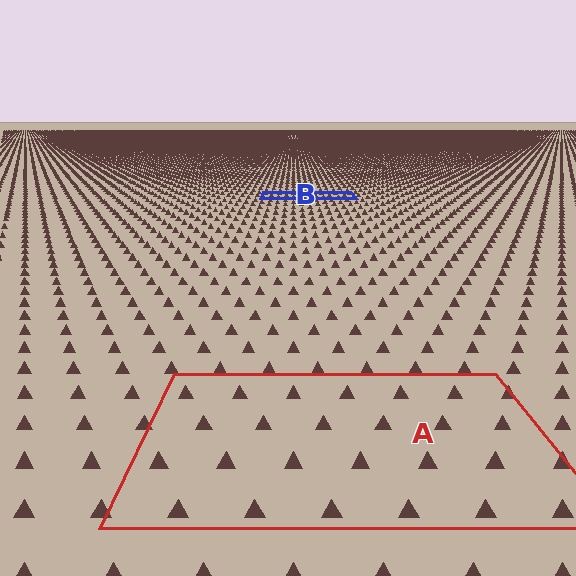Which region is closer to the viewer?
Region A is closer. The texture elements there are larger and more spread out.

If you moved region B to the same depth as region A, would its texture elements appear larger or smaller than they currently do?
They would appear larger. At a closer depth, the same texture elements are projected at a bigger on-screen size.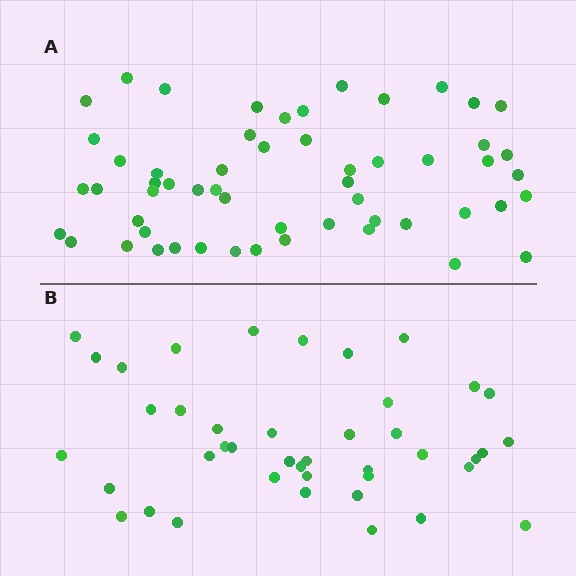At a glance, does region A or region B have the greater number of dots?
Region A (the top region) has more dots.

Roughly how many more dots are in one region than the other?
Region A has approximately 15 more dots than region B.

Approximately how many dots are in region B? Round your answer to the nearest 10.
About 40 dots. (The exact count is 42, which rounds to 40.)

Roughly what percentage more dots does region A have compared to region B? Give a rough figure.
About 35% more.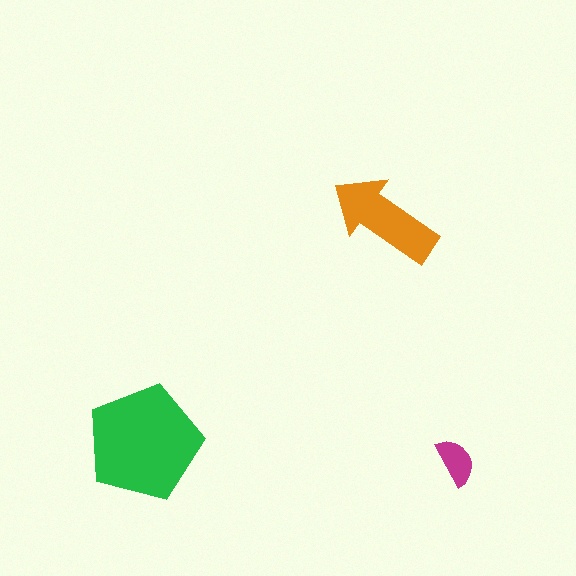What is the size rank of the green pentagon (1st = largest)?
1st.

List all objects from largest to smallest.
The green pentagon, the orange arrow, the magenta semicircle.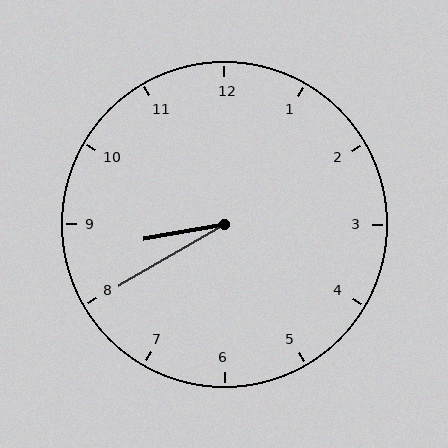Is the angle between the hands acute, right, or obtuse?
It is acute.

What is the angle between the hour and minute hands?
Approximately 20 degrees.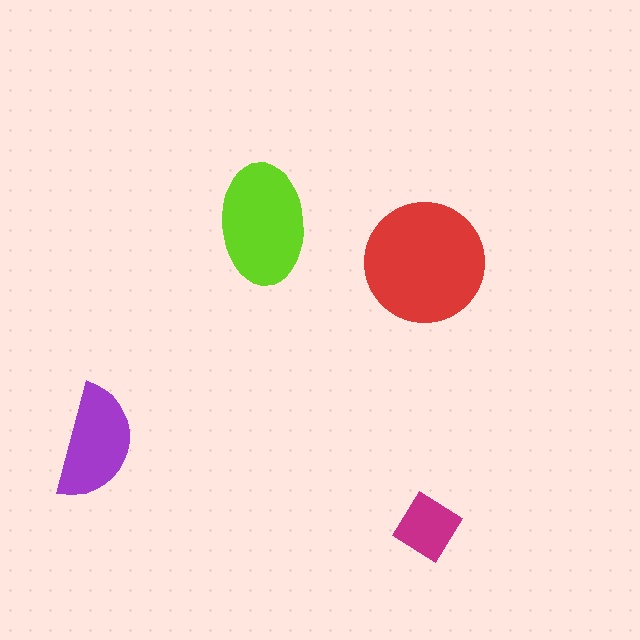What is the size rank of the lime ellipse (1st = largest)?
2nd.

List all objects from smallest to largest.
The magenta diamond, the purple semicircle, the lime ellipse, the red circle.